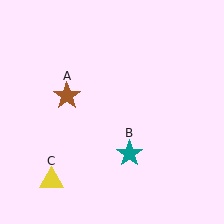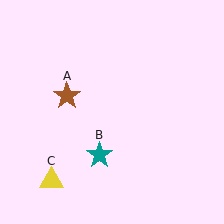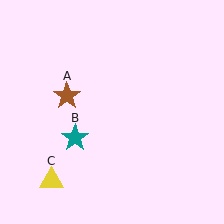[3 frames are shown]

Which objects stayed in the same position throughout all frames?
Brown star (object A) and yellow triangle (object C) remained stationary.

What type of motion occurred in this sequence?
The teal star (object B) rotated clockwise around the center of the scene.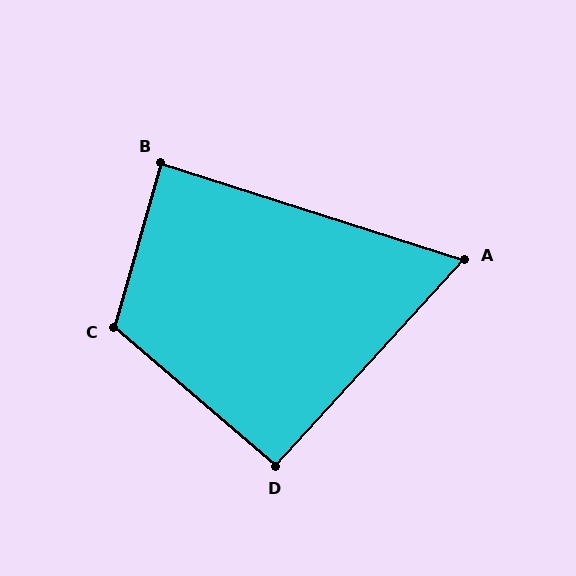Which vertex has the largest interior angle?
C, at approximately 115 degrees.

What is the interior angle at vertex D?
Approximately 92 degrees (approximately right).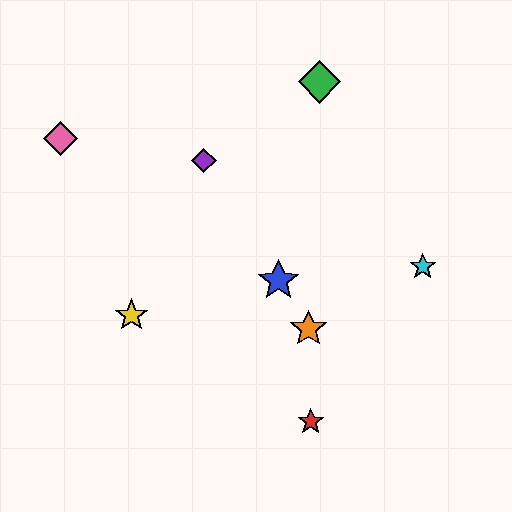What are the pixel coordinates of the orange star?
The orange star is at (308, 329).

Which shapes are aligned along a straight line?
The blue star, the purple diamond, the orange star are aligned along a straight line.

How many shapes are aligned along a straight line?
3 shapes (the blue star, the purple diamond, the orange star) are aligned along a straight line.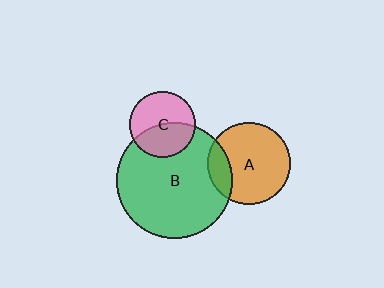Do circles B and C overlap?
Yes.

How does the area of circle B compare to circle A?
Approximately 2.0 times.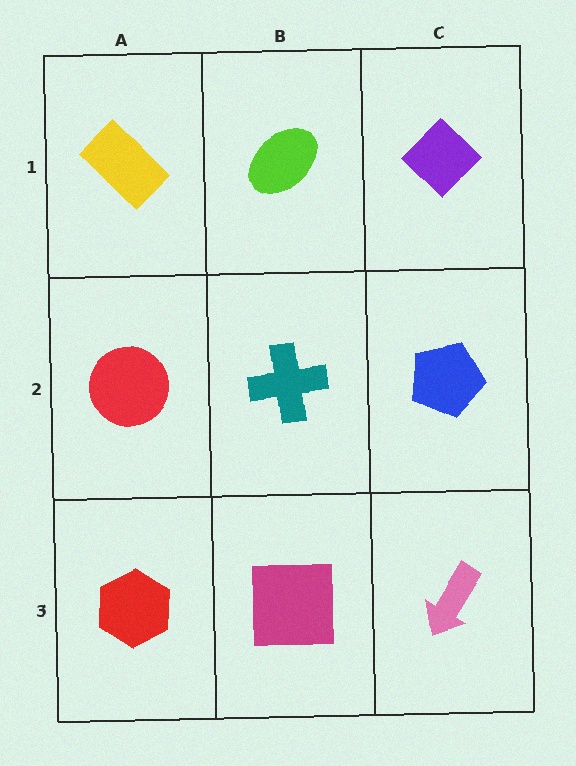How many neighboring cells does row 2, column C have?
3.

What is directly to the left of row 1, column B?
A yellow rectangle.